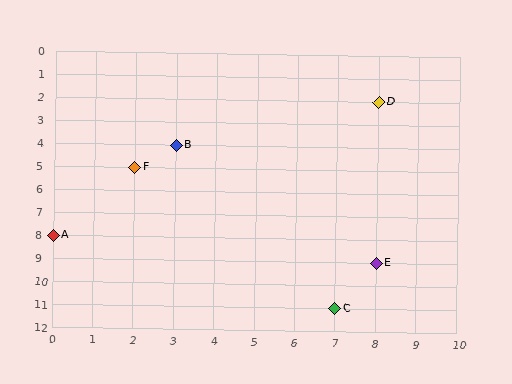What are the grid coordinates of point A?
Point A is at grid coordinates (0, 8).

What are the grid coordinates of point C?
Point C is at grid coordinates (7, 11).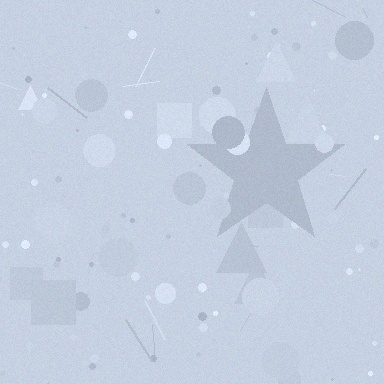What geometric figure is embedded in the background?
A star is embedded in the background.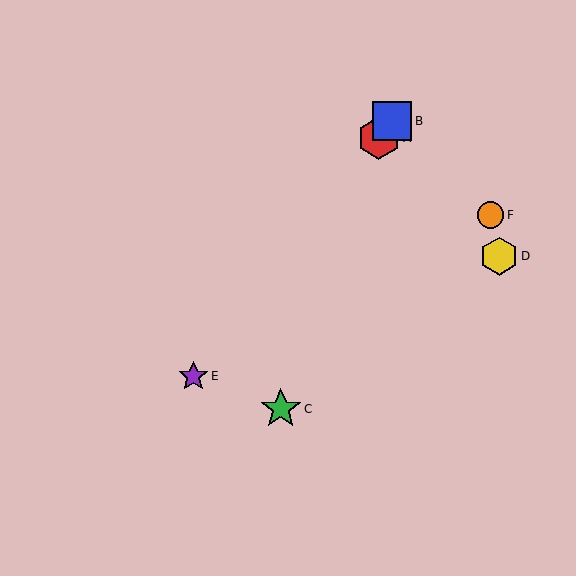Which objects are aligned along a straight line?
Objects A, B, E are aligned along a straight line.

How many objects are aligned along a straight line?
3 objects (A, B, E) are aligned along a straight line.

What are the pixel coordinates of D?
Object D is at (499, 256).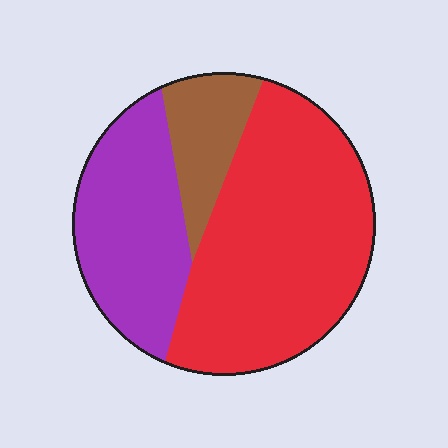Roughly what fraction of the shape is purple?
Purple covers around 30% of the shape.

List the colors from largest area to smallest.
From largest to smallest: red, purple, brown.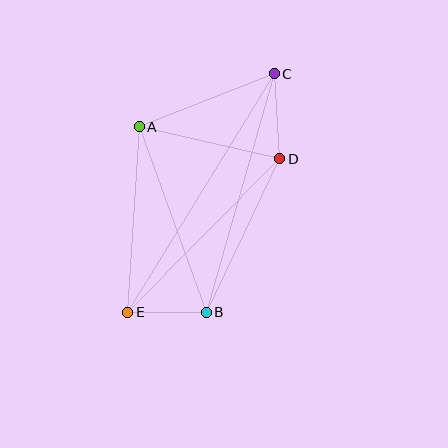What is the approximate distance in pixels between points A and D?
The distance between A and D is approximately 144 pixels.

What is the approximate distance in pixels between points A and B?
The distance between A and B is approximately 197 pixels.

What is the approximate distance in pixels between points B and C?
The distance between B and C is approximately 248 pixels.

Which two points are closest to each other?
Points B and E are closest to each other.